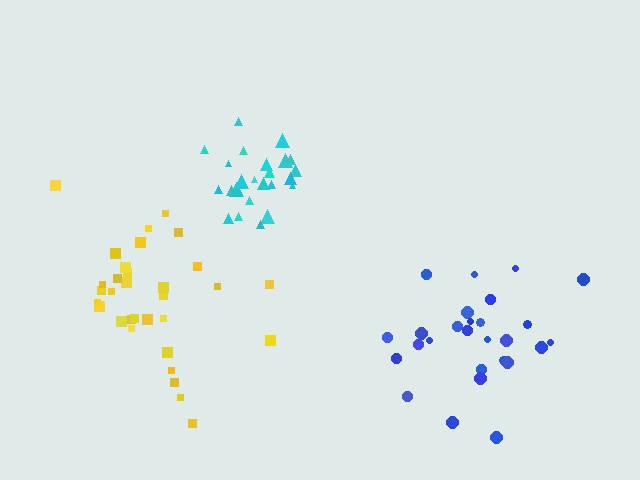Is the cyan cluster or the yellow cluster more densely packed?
Cyan.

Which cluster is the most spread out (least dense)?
Yellow.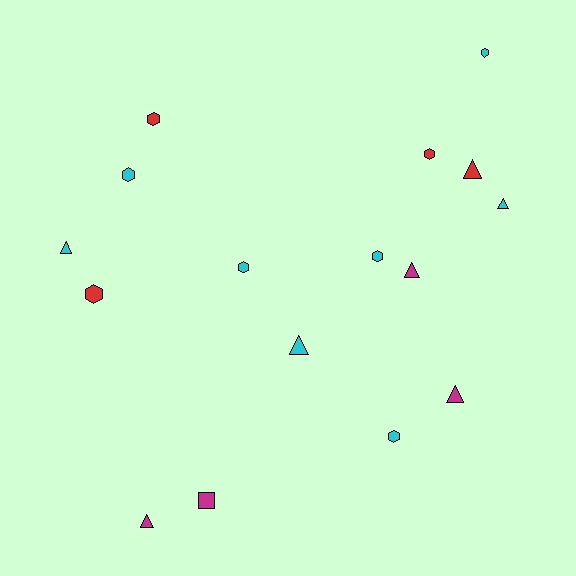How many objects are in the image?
There are 16 objects.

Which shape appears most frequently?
Hexagon, with 8 objects.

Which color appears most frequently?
Cyan, with 8 objects.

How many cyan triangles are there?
There are 3 cyan triangles.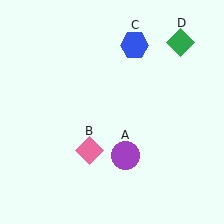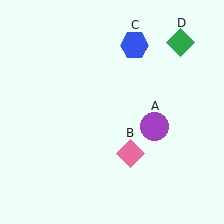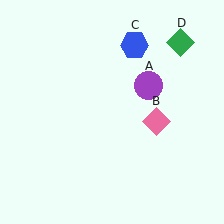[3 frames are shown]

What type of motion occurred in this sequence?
The purple circle (object A), pink diamond (object B) rotated counterclockwise around the center of the scene.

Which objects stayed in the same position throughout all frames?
Blue hexagon (object C) and green diamond (object D) remained stationary.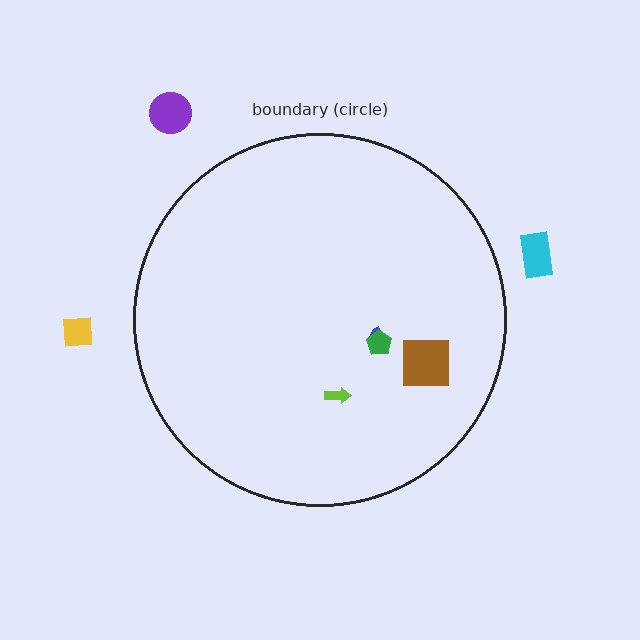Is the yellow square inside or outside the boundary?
Outside.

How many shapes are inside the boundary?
4 inside, 3 outside.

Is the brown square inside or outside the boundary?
Inside.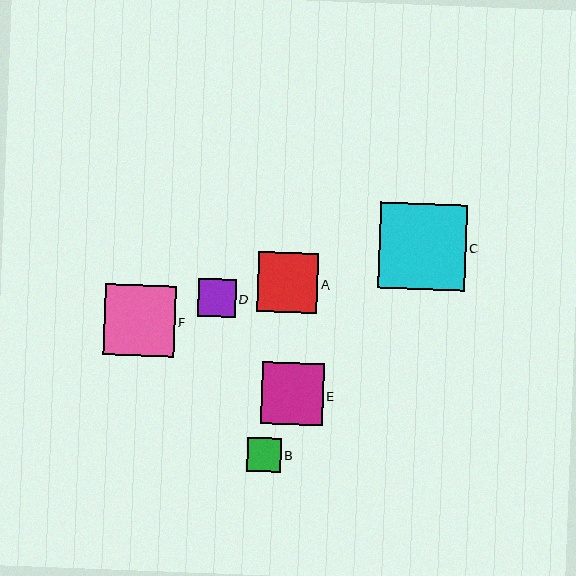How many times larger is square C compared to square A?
Square C is approximately 1.4 times the size of square A.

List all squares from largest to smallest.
From largest to smallest: C, F, E, A, D, B.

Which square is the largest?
Square C is the largest with a size of approximately 87 pixels.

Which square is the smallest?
Square B is the smallest with a size of approximately 34 pixels.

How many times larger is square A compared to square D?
Square A is approximately 1.6 times the size of square D.